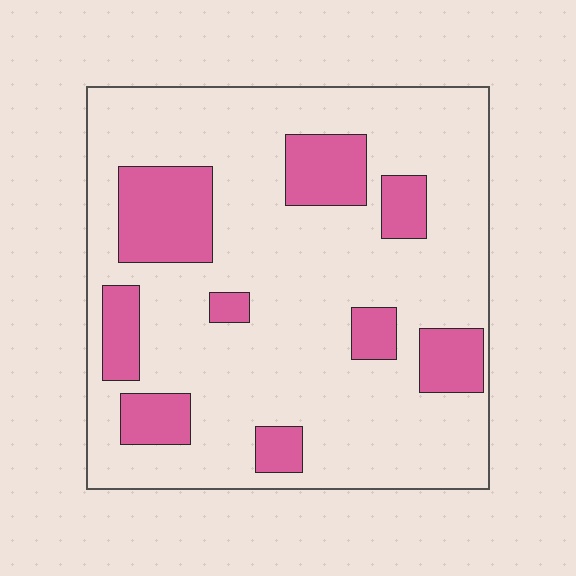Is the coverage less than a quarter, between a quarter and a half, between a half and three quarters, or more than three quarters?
Less than a quarter.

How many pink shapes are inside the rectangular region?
9.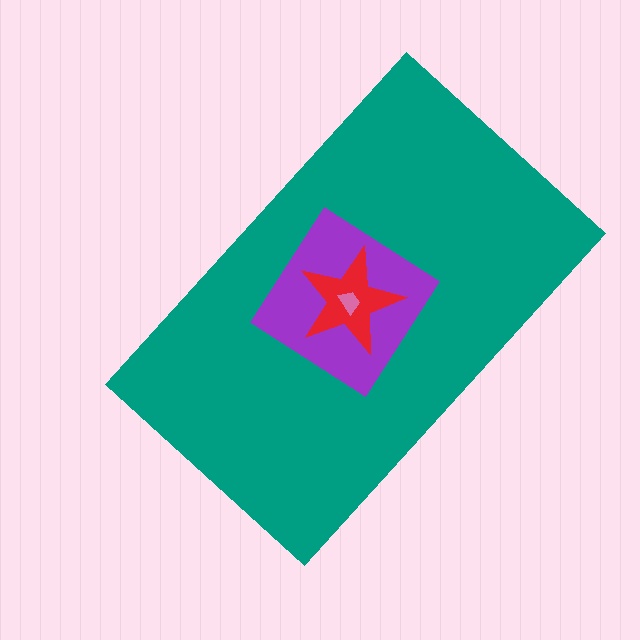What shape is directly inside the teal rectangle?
The purple diamond.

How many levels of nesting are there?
4.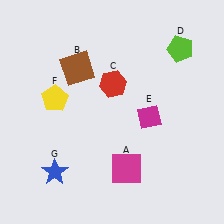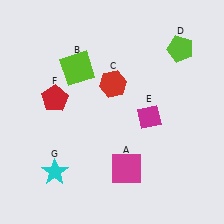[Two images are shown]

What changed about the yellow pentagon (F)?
In Image 1, F is yellow. In Image 2, it changed to red.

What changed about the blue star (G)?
In Image 1, G is blue. In Image 2, it changed to cyan.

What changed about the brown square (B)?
In Image 1, B is brown. In Image 2, it changed to lime.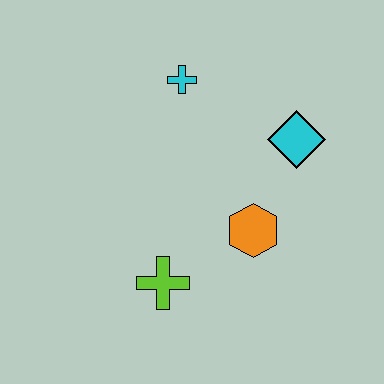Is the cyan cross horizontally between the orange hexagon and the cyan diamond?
No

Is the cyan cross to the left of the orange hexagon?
Yes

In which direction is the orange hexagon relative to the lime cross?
The orange hexagon is to the right of the lime cross.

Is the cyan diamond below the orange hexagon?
No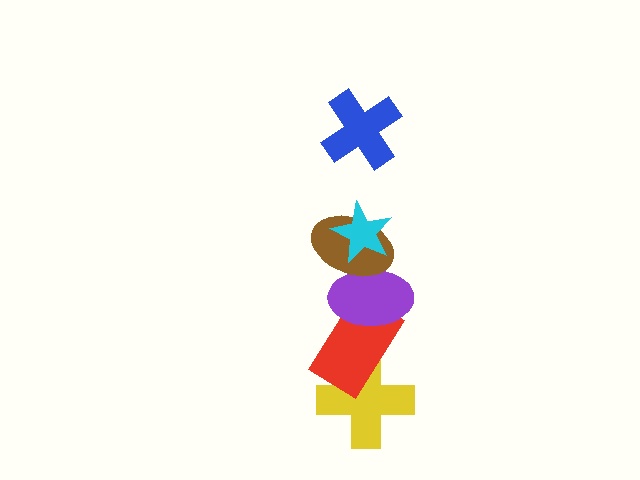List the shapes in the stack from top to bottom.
From top to bottom: the blue cross, the cyan star, the brown ellipse, the purple ellipse, the red rectangle, the yellow cross.